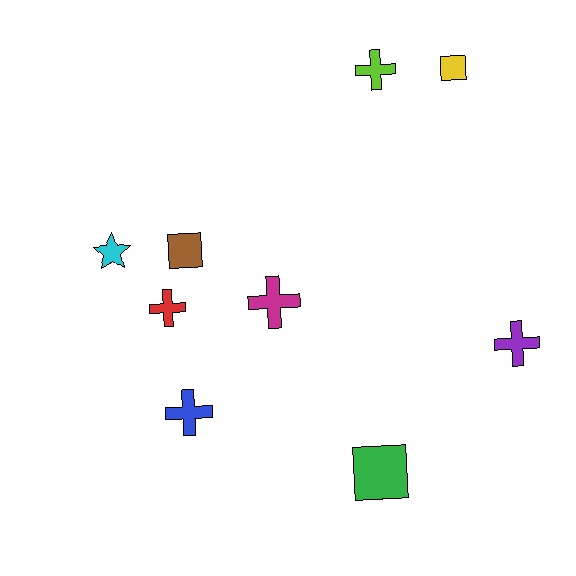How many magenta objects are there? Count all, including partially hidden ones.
There is 1 magenta object.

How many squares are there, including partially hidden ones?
There are 3 squares.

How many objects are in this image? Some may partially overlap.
There are 9 objects.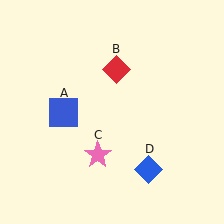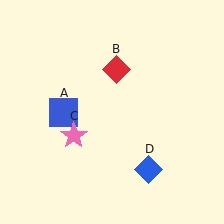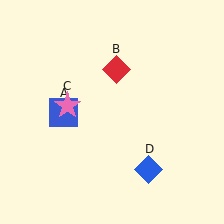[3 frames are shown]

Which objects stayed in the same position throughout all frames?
Blue square (object A) and red diamond (object B) and blue diamond (object D) remained stationary.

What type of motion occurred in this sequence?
The pink star (object C) rotated clockwise around the center of the scene.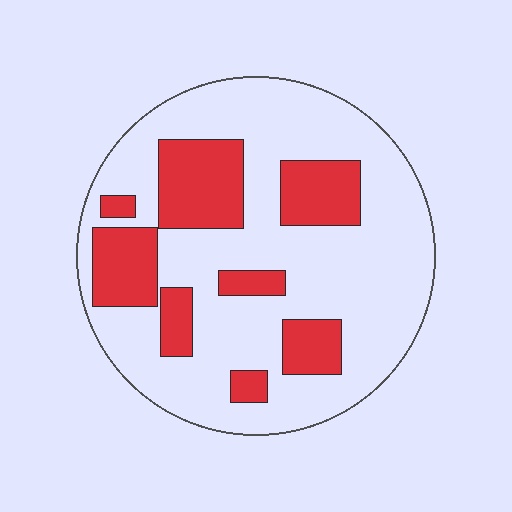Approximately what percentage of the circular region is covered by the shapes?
Approximately 25%.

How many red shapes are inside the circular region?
8.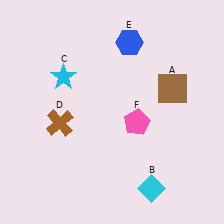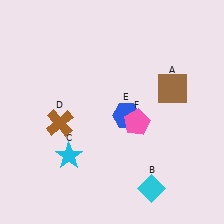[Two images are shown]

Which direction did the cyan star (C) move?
The cyan star (C) moved down.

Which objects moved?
The objects that moved are: the cyan star (C), the blue hexagon (E).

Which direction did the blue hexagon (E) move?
The blue hexagon (E) moved down.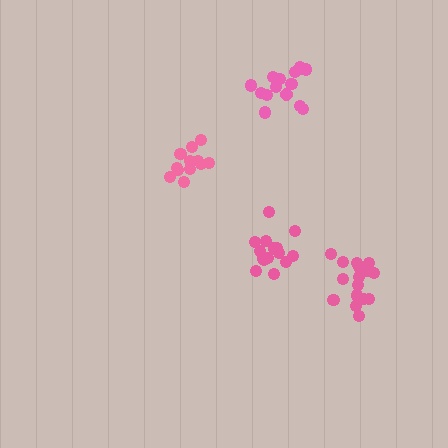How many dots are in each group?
Group 1: 12 dots, Group 2: 16 dots, Group 3: 15 dots, Group 4: 17 dots (60 total).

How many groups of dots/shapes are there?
There are 4 groups.